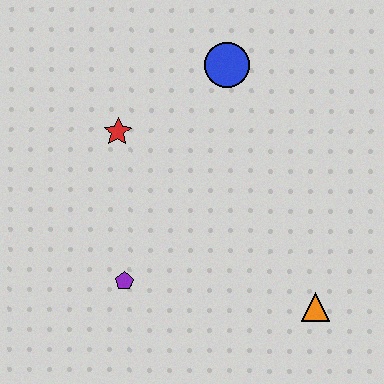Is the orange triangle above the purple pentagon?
No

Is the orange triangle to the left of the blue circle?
No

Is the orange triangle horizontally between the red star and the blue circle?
No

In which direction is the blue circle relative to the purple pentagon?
The blue circle is above the purple pentagon.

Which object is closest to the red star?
The blue circle is closest to the red star.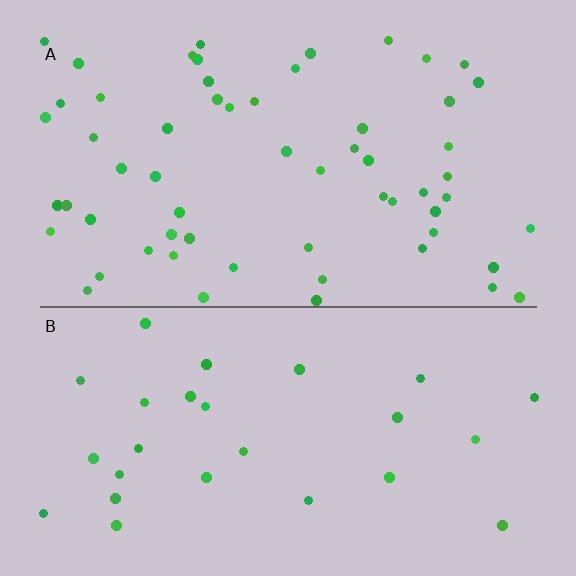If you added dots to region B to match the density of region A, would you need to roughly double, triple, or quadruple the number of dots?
Approximately double.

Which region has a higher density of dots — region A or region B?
A (the top).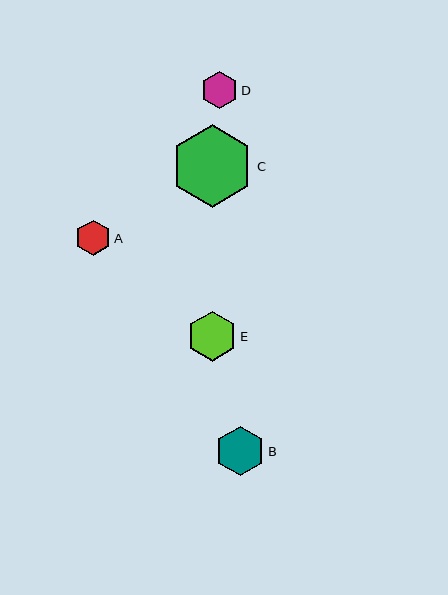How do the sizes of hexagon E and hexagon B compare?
Hexagon E and hexagon B are approximately the same size.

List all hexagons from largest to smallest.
From largest to smallest: C, E, B, D, A.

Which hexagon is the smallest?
Hexagon A is the smallest with a size of approximately 35 pixels.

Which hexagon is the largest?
Hexagon C is the largest with a size of approximately 83 pixels.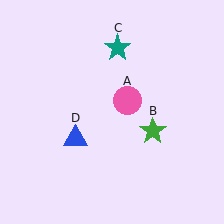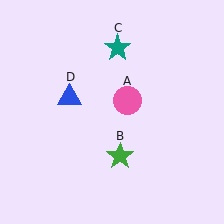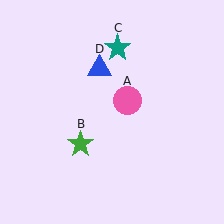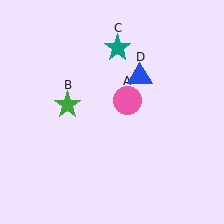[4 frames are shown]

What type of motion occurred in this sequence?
The green star (object B), blue triangle (object D) rotated clockwise around the center of the scene.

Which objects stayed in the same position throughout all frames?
Pink circle (object A) and teal star (object C) remained stationary.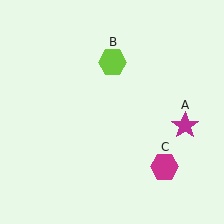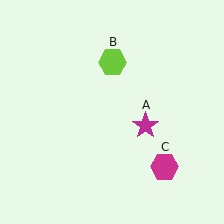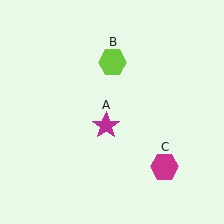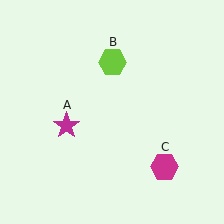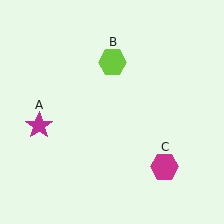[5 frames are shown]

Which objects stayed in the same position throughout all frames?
Lime hexagon (object B) and magenta hexagon (object C) remained stationary.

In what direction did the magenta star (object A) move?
The magenta star (object A) moved left.